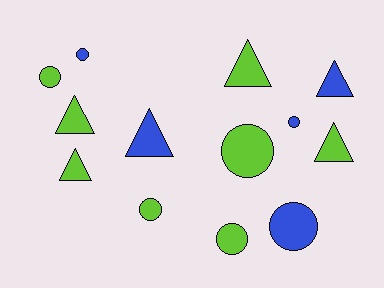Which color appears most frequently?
Lime, with 8 objects.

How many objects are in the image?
There are 13 objects.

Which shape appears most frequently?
Circle, with 7 objects.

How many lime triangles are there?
There are 4 lime triangles.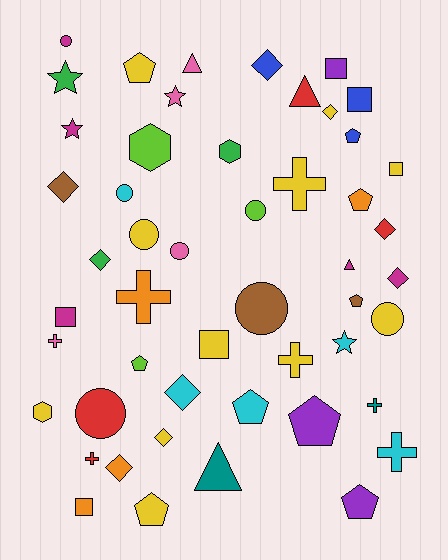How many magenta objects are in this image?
There are 5 magenta objects.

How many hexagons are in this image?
There are 3 hexagons.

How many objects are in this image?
There are 50 objects.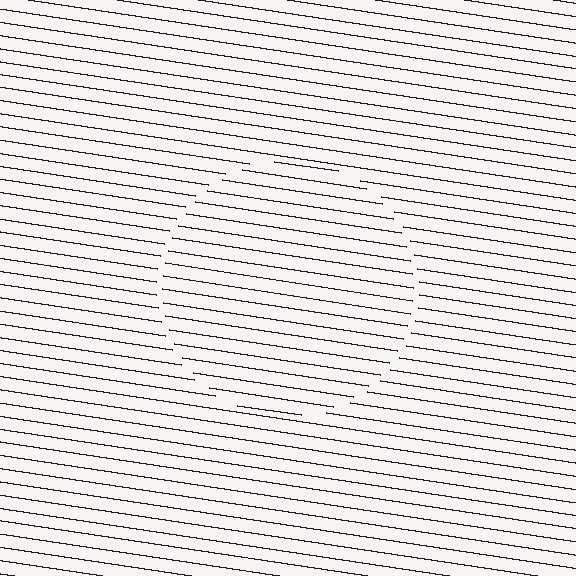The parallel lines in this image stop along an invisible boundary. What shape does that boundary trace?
An illusory circle. The interior of the shape contains the same grating, shifted by half a period — the contour is defined by the phase discontinuity where line-ends from the inner and outer gratings abut.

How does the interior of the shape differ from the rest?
The interior of the shape contains the same grating, shifted by half a period — the contour is defined by the phase discontinuity where line-ends from the inner and outer gratings abut.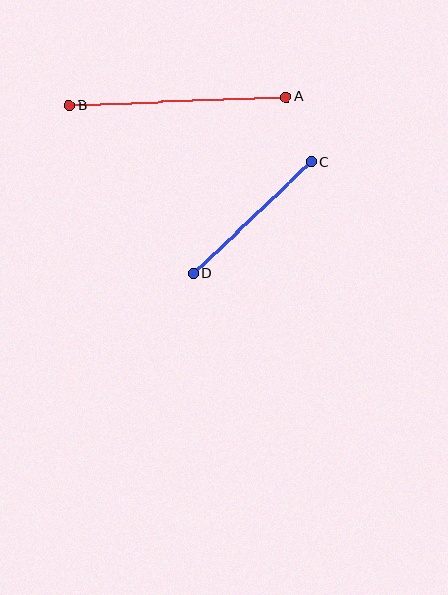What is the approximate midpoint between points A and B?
The midpoint is at approximately (178, 101) pixels.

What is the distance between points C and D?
The distance is approximately 163 pixels.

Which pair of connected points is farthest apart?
Points A and B are farthest apart.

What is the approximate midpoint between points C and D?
The midpoint is at approximately (252, 218) pixels.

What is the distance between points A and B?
The distance is approximately 217 pixels.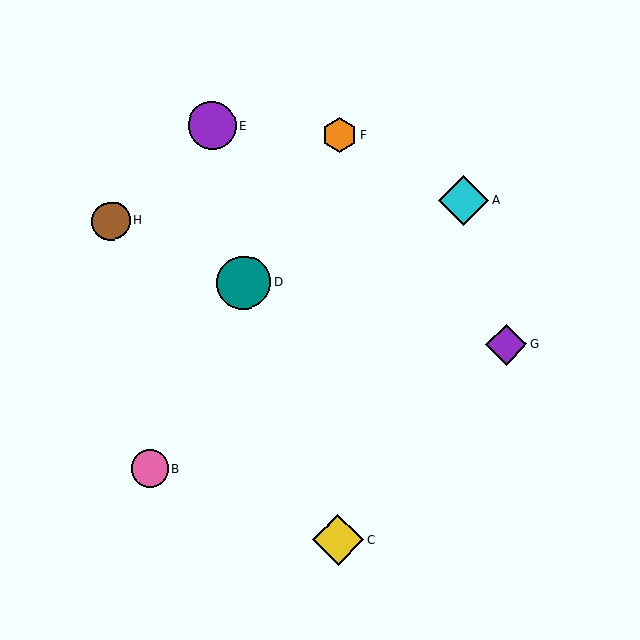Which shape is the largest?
The teal circle (labeled D) is the largest.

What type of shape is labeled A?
Shape A is a cyan diamond.